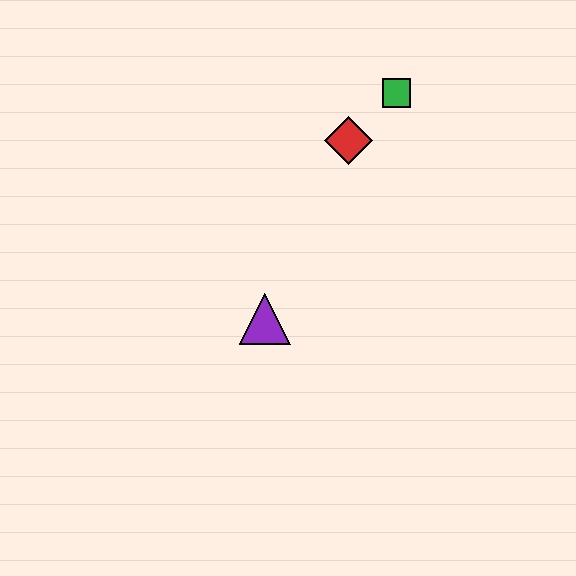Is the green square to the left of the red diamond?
No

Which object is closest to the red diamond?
The green square is closest to the red diamond.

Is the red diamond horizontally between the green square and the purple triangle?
Yes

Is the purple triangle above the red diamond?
No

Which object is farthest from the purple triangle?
The green square is farthest from the purple triangle.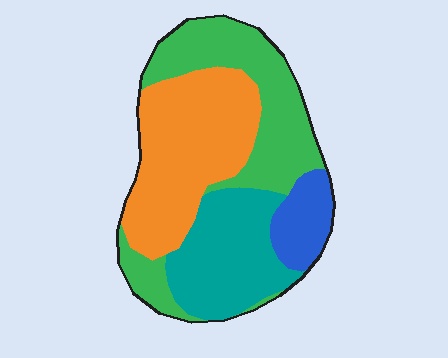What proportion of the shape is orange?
Orange covers 34% of the shape.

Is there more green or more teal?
Green.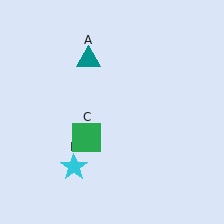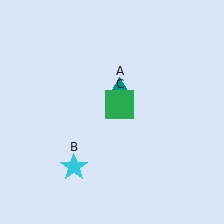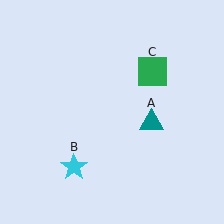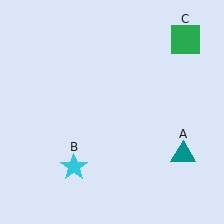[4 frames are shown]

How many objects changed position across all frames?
2 objects changed position: teal triangle (object A), green square (object C).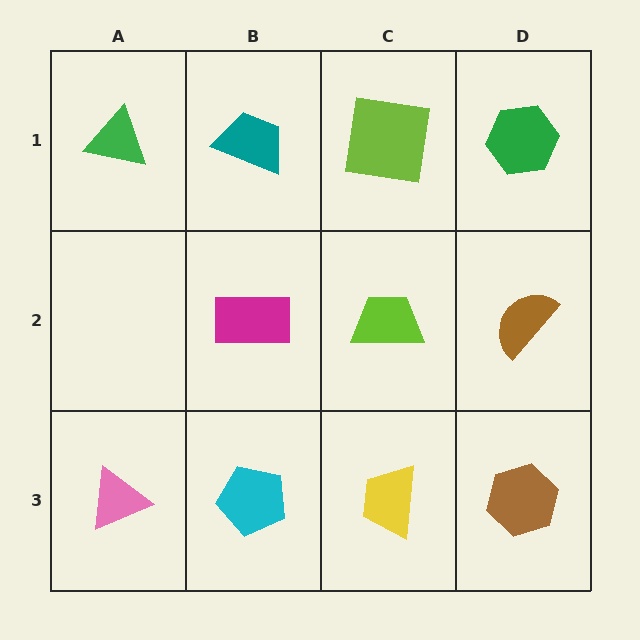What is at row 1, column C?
A lime square.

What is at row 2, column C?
A lime trapezoid.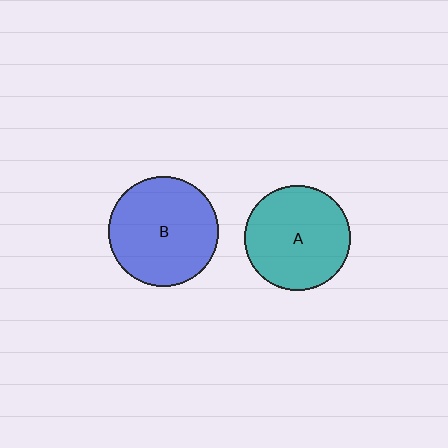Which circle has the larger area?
Circle B (blue).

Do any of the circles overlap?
No, none of the circles overlap.